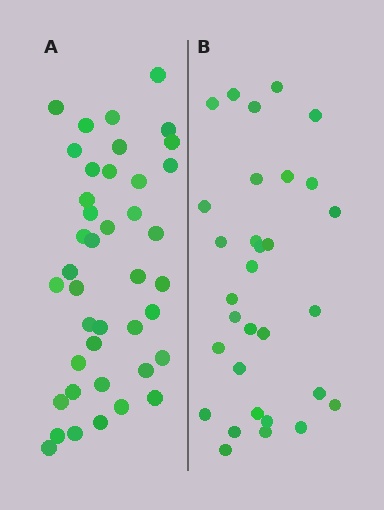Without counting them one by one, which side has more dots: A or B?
Region A (the left region) has more dots.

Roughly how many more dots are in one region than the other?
Region A has roughly 10 or so more dots than region B.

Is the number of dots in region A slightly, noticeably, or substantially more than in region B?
Region A has noticeably more, but not dramatically so. The ratio is roughly 1.3 to 1.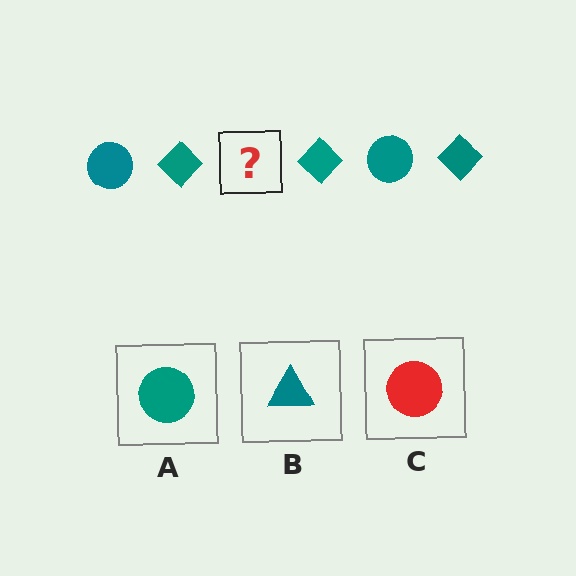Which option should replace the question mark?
Option A.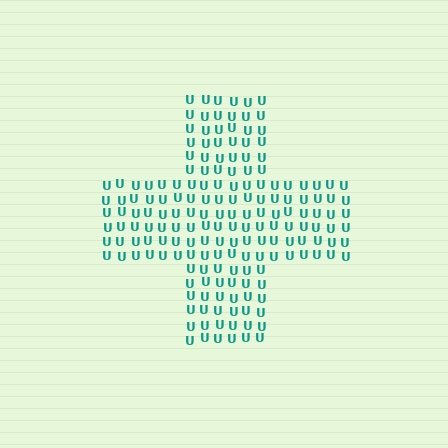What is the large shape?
The large shape is a cross.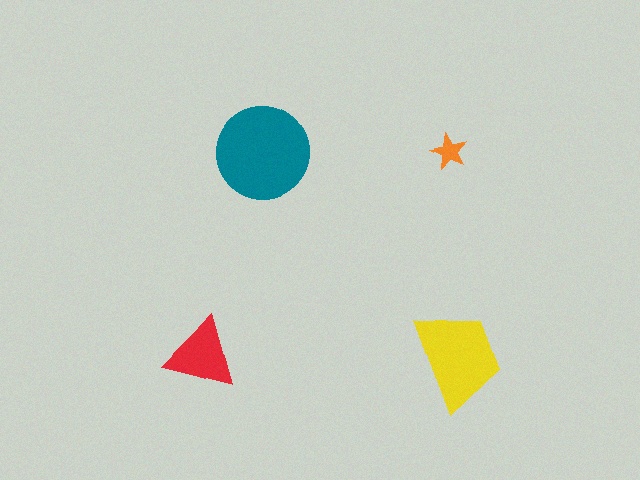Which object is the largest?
The teal circle.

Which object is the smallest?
The orange star.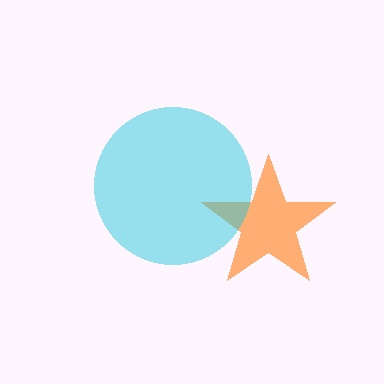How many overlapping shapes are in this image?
There are 2 overlapping shapes in the image.